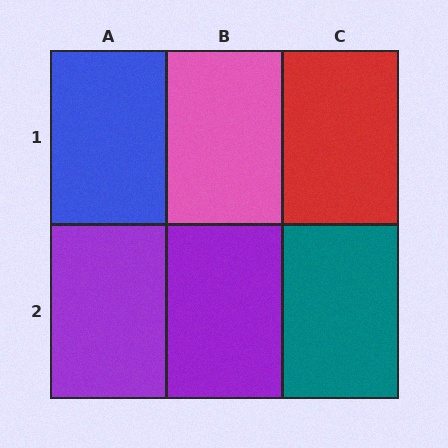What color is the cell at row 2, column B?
Purple.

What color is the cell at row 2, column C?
Teal.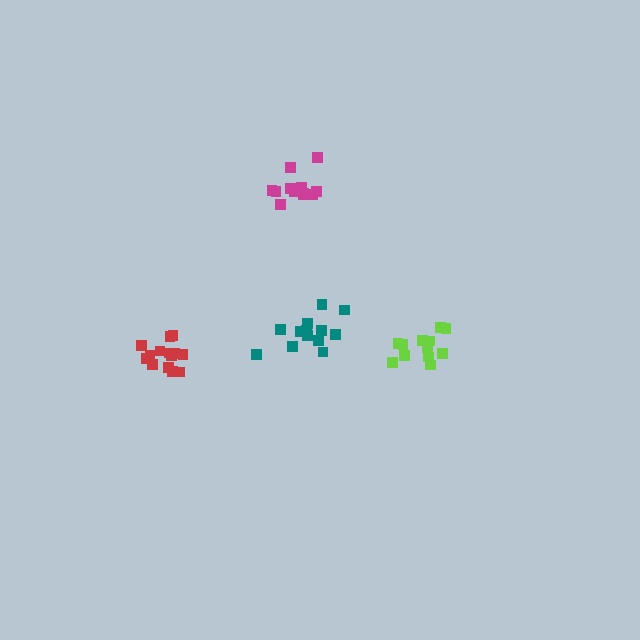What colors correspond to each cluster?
The clusters are colored: red, magenta, teal, lime.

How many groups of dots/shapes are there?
There are 4 groups.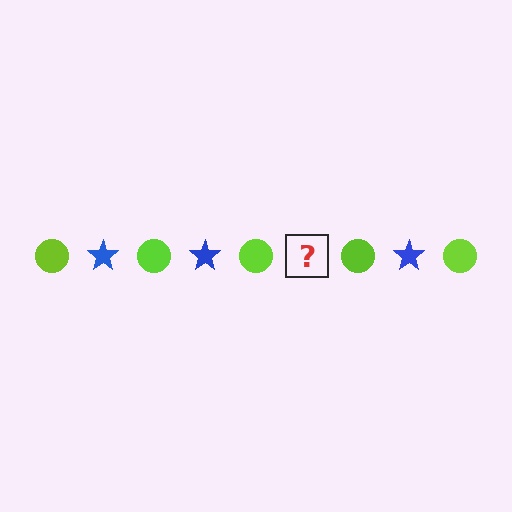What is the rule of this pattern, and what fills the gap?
The rule is that the pattern alternates between lime circle and blue star. The gap should be filled with a blue star.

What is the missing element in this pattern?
The missing element is a blue star.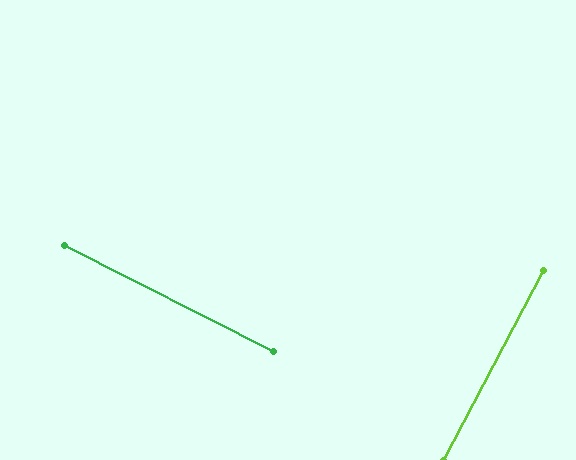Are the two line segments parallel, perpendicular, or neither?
Perpendicular — they meet at approximately 89°.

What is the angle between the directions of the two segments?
Approximately 89 degrees.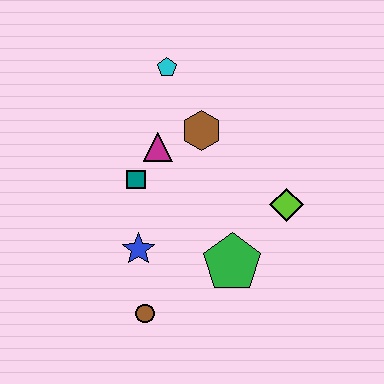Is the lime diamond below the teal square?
Yes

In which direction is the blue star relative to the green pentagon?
The blue star is to the left of the green pentagon.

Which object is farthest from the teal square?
The lime diamond is farthest from the teal square.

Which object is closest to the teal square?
The magenta triangle is closest to the teal square.